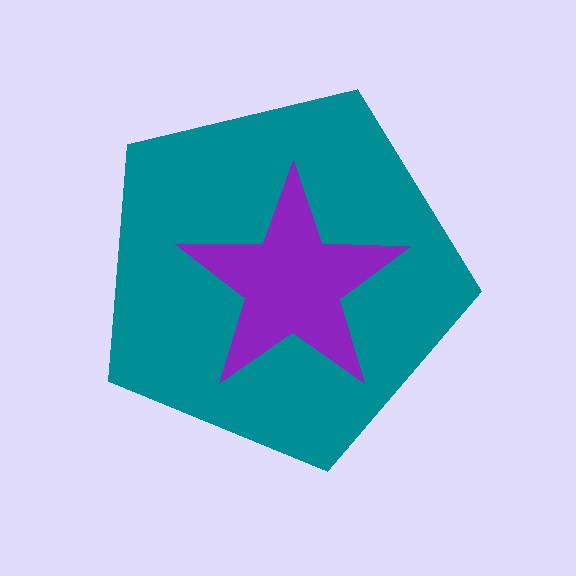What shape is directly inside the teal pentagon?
The purple star.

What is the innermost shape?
The purple star.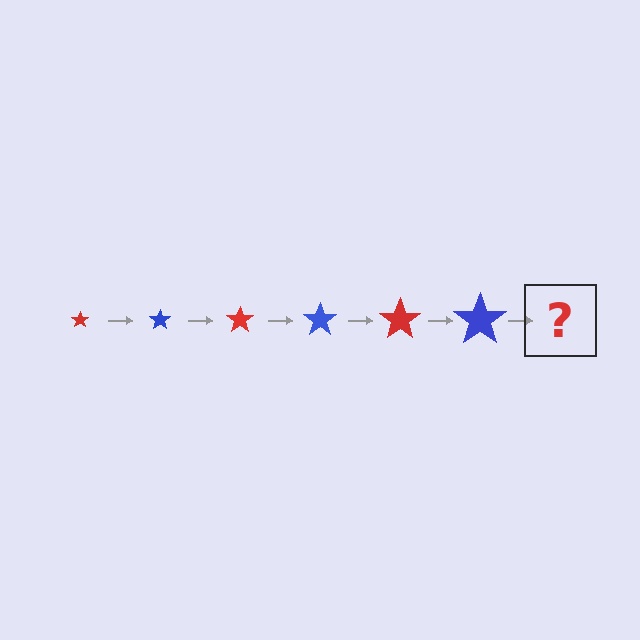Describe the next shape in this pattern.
It should be a red star, larger than the previous one.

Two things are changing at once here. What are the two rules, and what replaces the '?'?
The two rules are that the star grows larger each step and the color cycles through red and blue. The '?' should be a red star, larger than the previous one.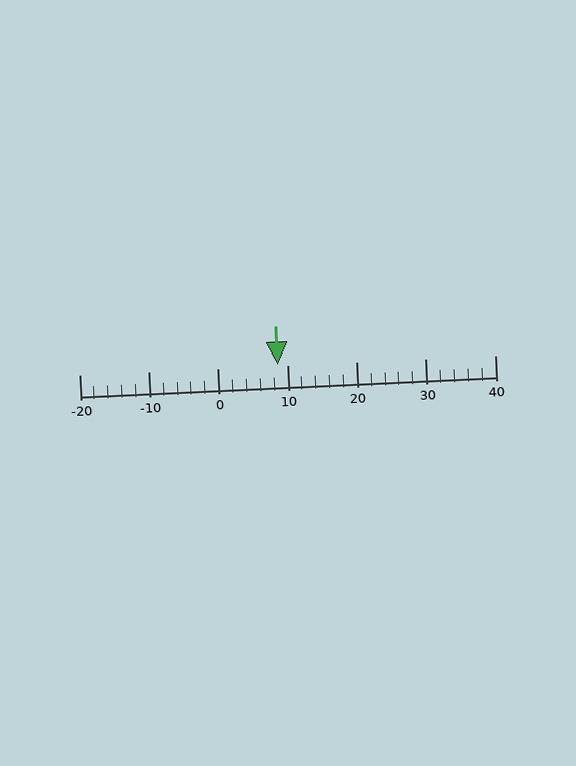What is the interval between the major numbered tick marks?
The major tick marks are spaced 10 units apart.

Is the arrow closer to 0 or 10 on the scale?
The arrow is closer to 10.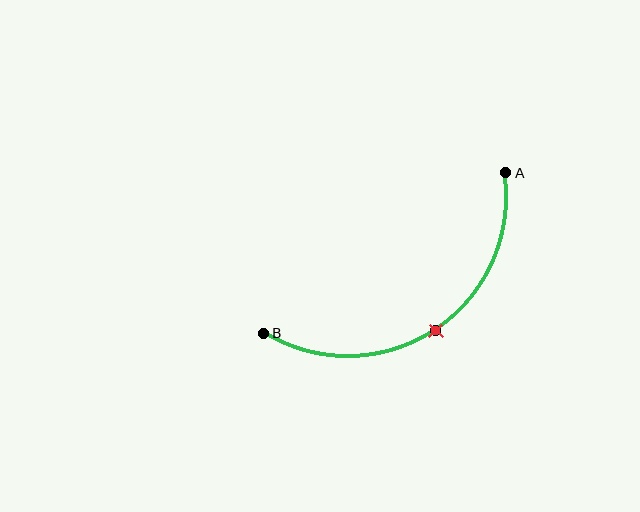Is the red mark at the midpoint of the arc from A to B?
Yes. The red mark lies on the arc at equal arc-length from both A and B — it is the arc midpoint.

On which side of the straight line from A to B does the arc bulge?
The arc bulges below the straight line connecting A and B.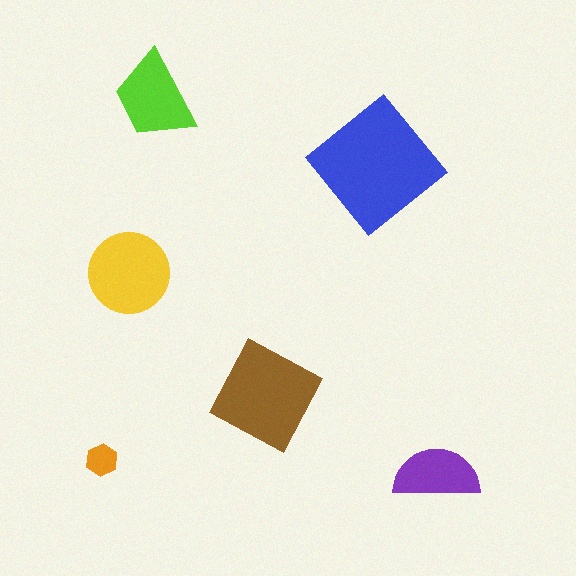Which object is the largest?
The blue diamond.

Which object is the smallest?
The orange hexagon.